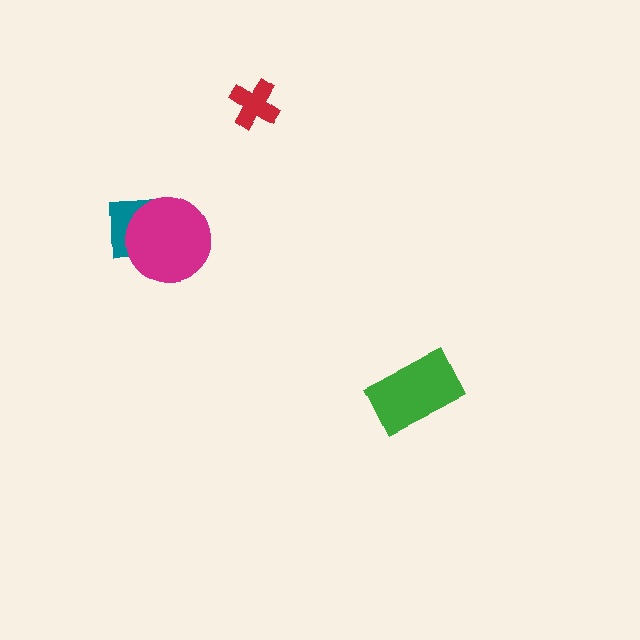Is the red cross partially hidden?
No, no other shape covers it.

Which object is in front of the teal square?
The magenta circle is in front of the teal square.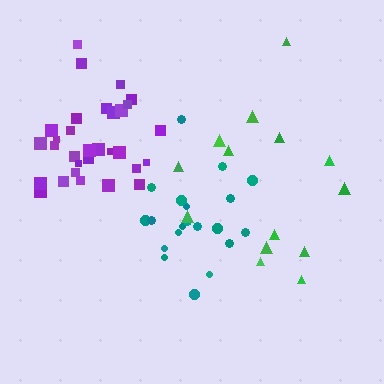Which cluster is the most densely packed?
Purple.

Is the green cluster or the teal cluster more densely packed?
Teal.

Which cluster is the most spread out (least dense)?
Green.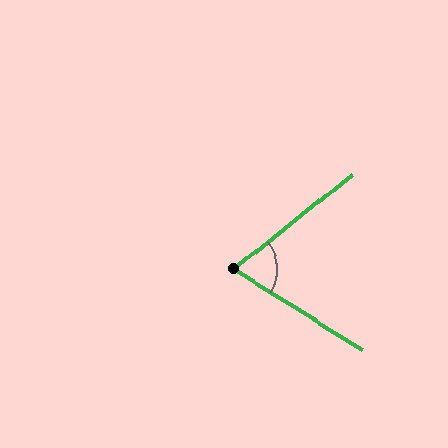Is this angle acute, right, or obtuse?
It is acute.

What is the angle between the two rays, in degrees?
Approximately 71 degrees.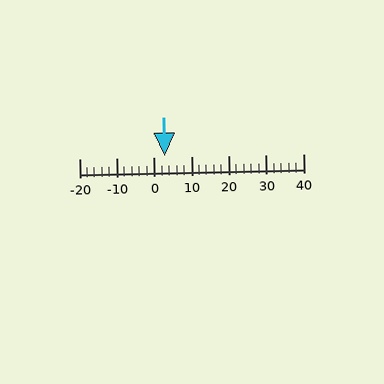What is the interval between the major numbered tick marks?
The major tick marks are spaced 10 units apart.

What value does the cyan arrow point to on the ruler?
The cyan arrow points to approximately 3.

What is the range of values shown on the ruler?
The ruler shows values from -20 to 40.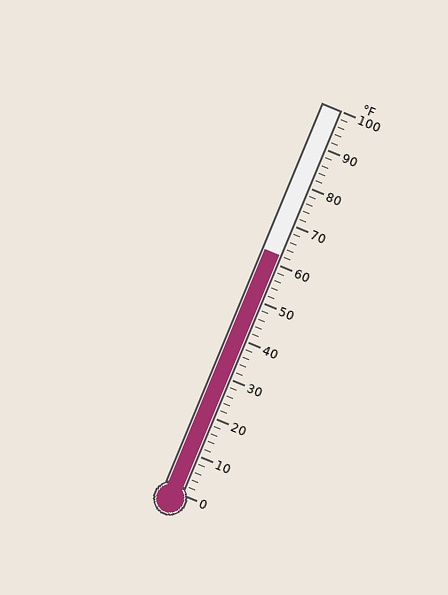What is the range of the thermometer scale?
The thermometer scale ranges from 0°F to 100°F.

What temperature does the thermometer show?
The thermometer shows approximately 62°F.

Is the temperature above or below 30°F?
The temperature is above 30°F.